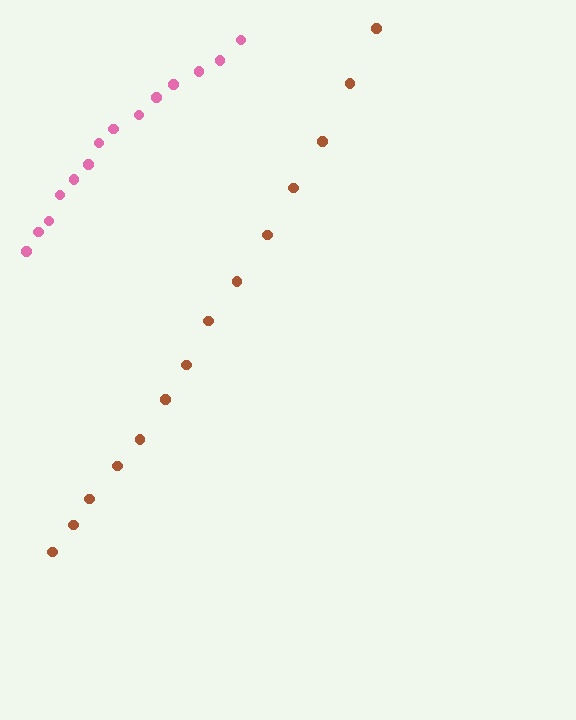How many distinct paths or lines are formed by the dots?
There are 2 distinct paths.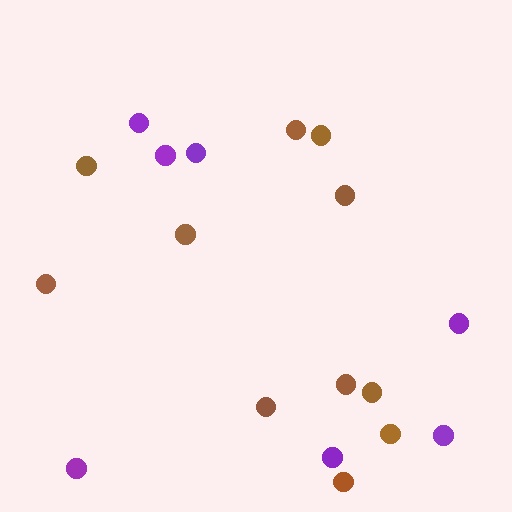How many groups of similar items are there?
There are 2 groups: one group of purple circles (7) and one group of brown circles (11).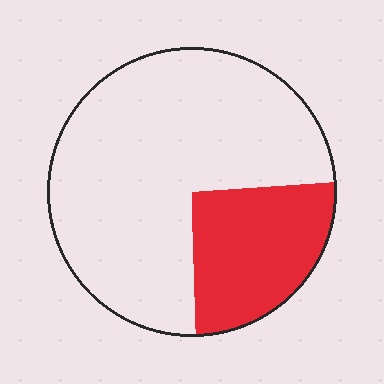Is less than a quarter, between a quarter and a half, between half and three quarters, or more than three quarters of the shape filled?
Between a quarter and a half.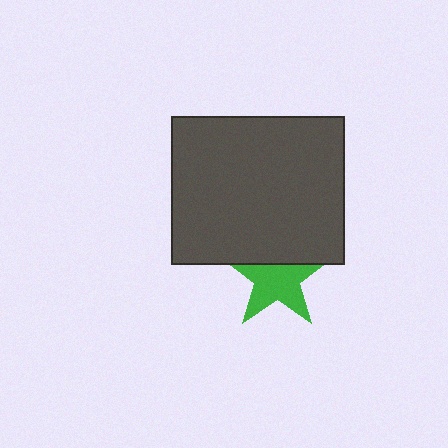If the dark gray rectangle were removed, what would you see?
You would see the complete green star.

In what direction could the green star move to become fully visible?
The green star could move down. That would shift it out from behind the dark gray rectangle entirely.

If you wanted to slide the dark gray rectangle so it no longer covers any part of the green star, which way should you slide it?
Slide it up — that is the most direct way to separate the two shapes.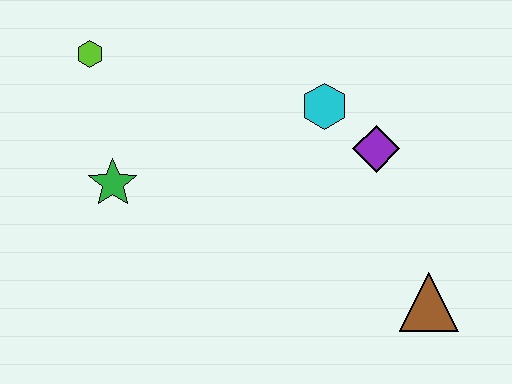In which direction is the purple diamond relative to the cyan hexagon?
The purple diamond is to the right of the cyan hexagon.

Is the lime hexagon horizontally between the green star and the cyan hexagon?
No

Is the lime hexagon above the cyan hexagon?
Yes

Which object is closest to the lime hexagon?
The green star is closest to the lime hexagon.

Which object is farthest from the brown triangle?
The lime hexagon is farthest from the brown triangle.